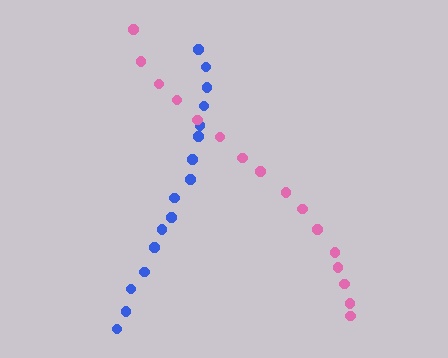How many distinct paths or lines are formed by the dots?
There are 2 distinct paths.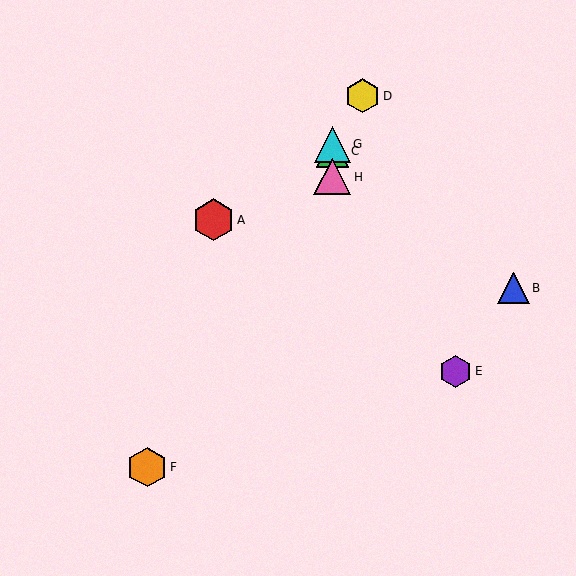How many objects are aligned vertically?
3 objects (C, G, H) are aligned vertically.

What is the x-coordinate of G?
Object G is at x≈332.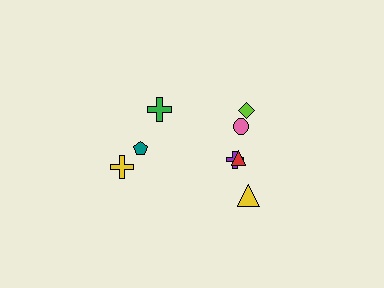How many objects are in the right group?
There are 5 objects.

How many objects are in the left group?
There are 3 objects.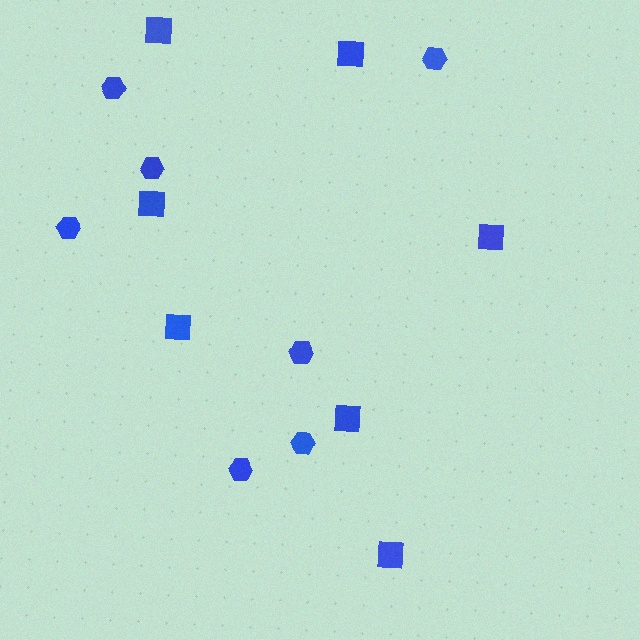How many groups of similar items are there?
There are 2 groups: one group of hexagons (7) and one group of squares (7).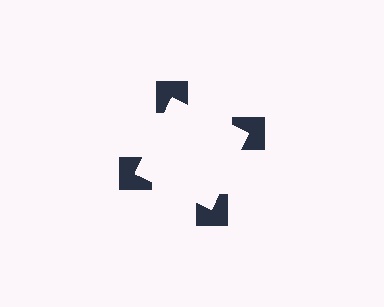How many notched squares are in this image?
There are 4 — one at each vertex of the illusory square.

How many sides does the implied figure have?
4 sides.